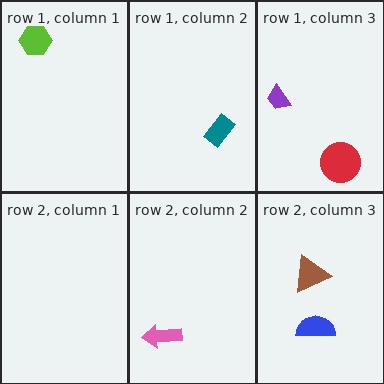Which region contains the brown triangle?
The row 2, column 3 region.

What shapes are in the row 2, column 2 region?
The pink arrow.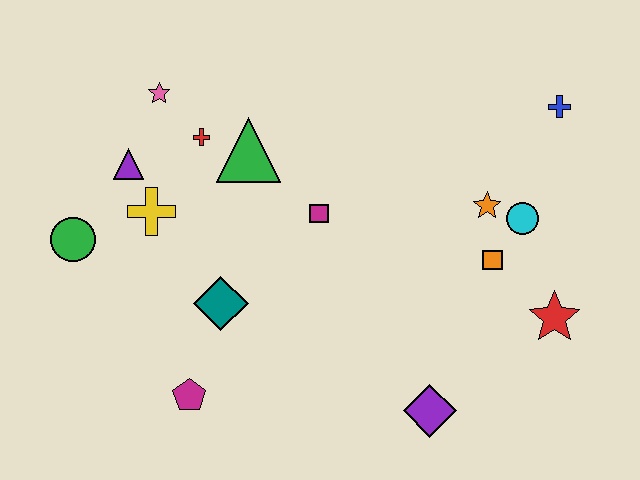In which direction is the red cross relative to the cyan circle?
The red cross is to the left of the cyan circle.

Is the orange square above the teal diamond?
Yes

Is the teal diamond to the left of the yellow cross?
No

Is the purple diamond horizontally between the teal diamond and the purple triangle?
No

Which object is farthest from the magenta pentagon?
The blue cross is farthest from the magenta pentagon.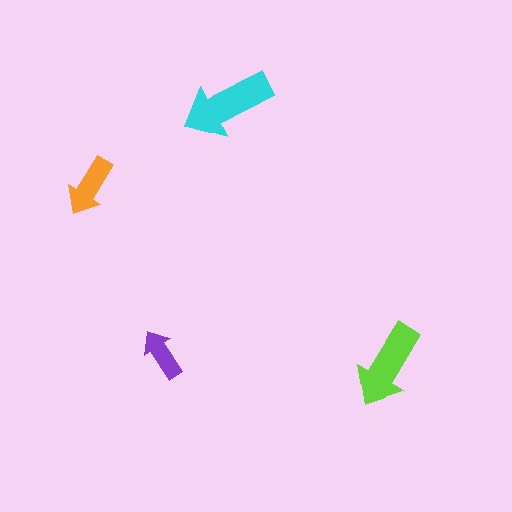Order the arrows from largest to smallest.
the cyan one, the lime one, the orange one, the purple one.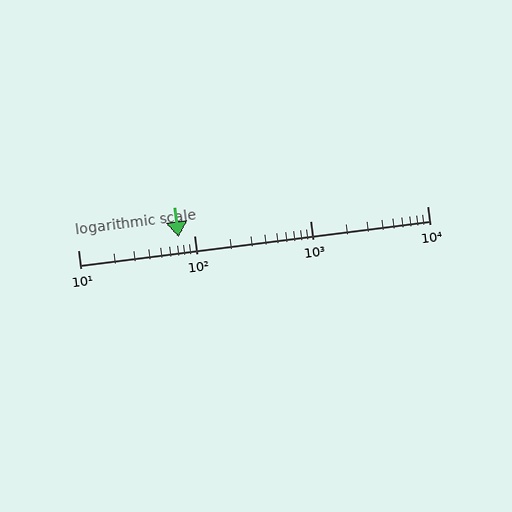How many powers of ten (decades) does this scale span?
The scale spans 3 decades, from 10 to 10000.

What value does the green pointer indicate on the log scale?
The pointer indicates approximately 73.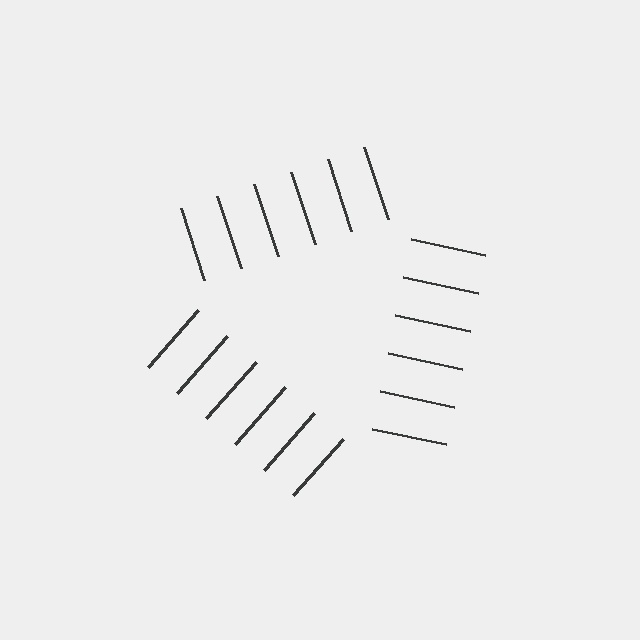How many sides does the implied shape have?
3 sides — the line-ends trace a triangle.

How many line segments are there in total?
18 — 6 along each of the 3 edges.